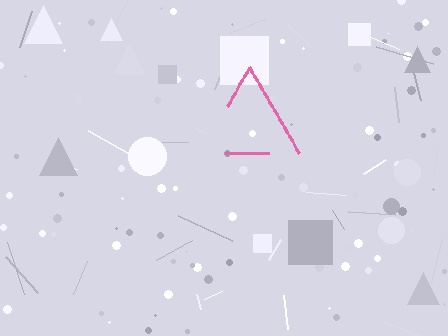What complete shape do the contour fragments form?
The contour fragments form a triangle.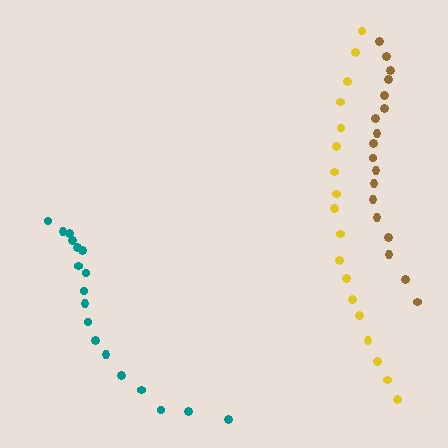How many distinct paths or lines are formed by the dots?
There are 3 distinct paths.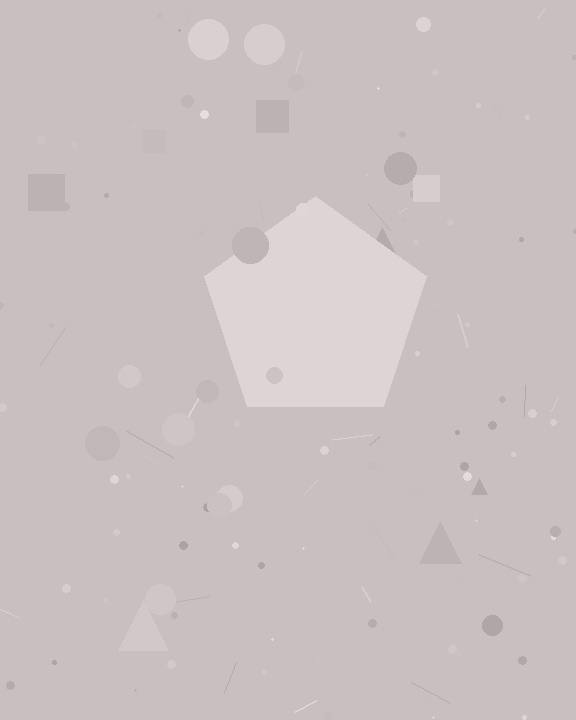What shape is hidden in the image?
A pentagon is hidden in the image.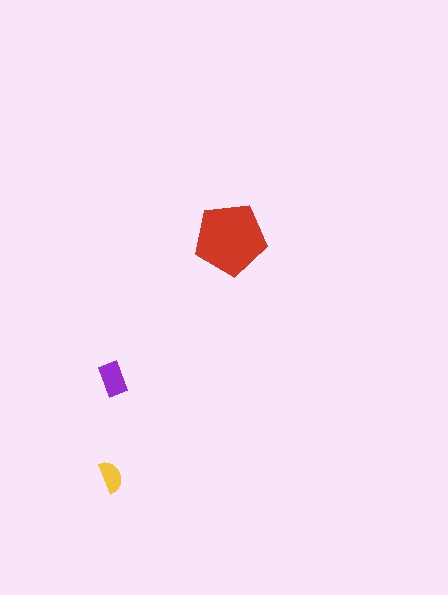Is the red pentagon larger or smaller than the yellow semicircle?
Larger.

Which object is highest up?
The red pentagon is topmost.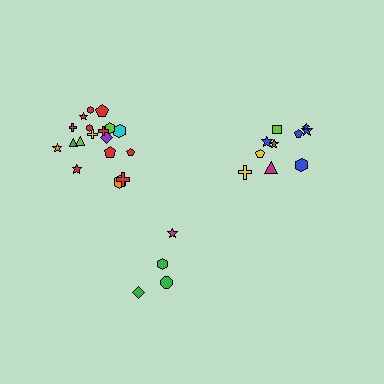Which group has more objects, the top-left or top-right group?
The top-left group.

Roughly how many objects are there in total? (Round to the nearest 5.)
Roughly 30 objects in total.